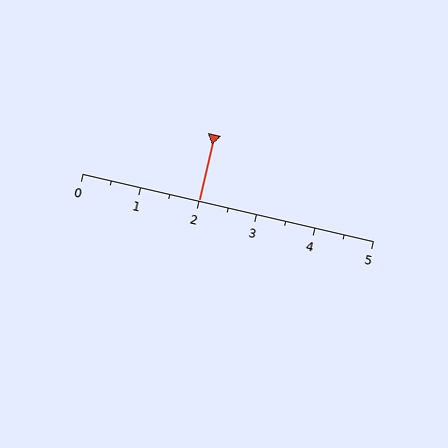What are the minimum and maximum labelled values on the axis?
The axis runs from 0 to 5.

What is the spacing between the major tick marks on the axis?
The major ticks are spaced 1 apart.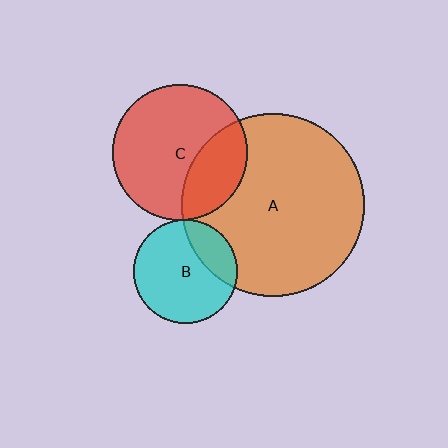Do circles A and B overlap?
Yes.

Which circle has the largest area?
Circle A (orange).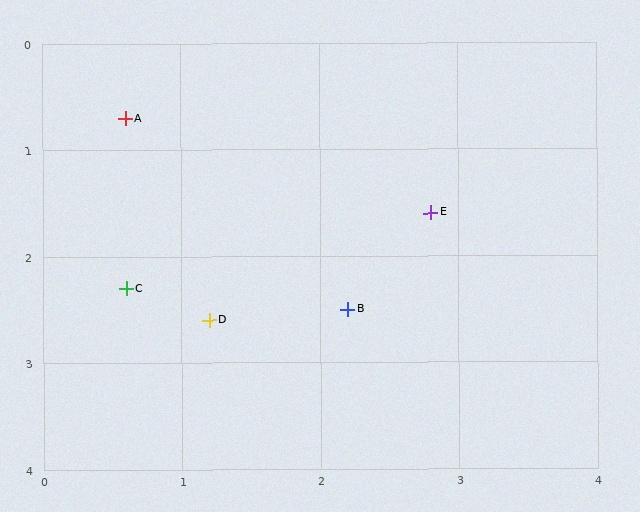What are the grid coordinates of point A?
Point A is at approximately (0.6, 0.7).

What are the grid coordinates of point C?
Point C is at approximately (0.6, 2.3).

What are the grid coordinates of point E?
Point E is at approximately (2.8, 1.6).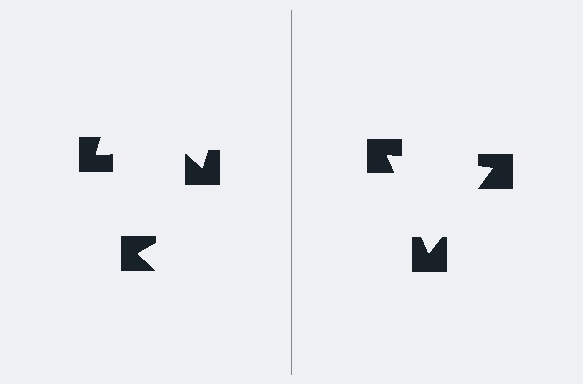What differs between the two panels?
The notched squares are positioned identically on both sides; only the wedge orientations differ. On the right they align to a triangle; on the left they are misaligned.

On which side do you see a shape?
An illusory triangle appears on the right side. On the left side the wedge cuts are rotated, so no coherent shape forms.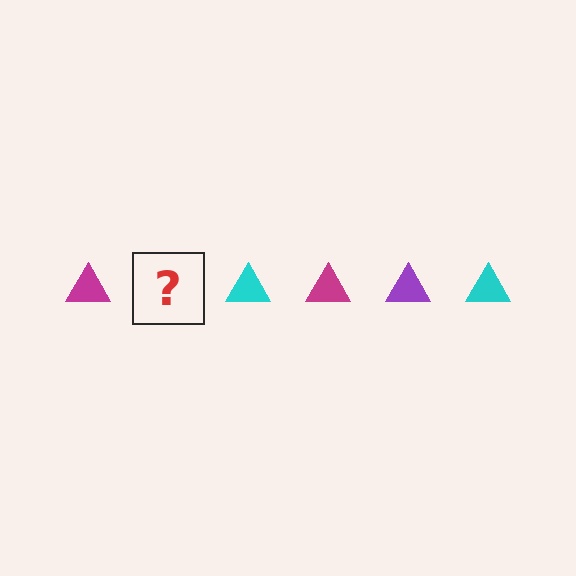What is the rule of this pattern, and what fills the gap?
The rule is that the pattern cycles through magenta, purple, cyan triangles. The gap should be filled with a purple triangle.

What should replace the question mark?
The question mark should be replaced with a purple triangle.